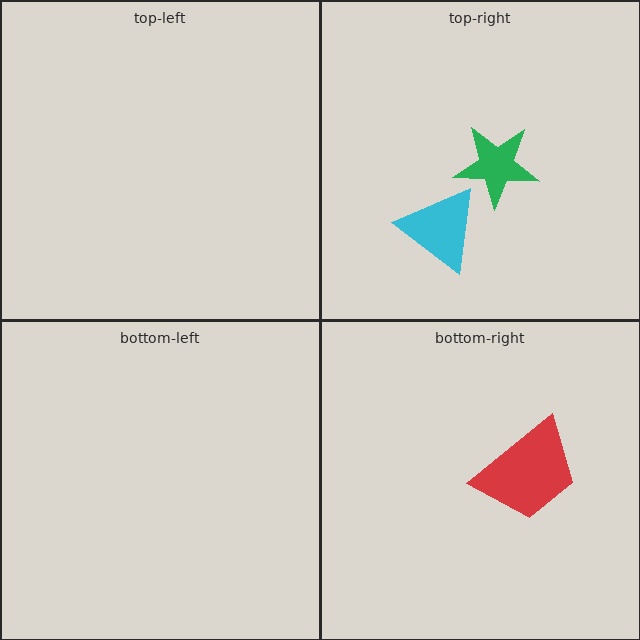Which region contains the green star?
The top-right region.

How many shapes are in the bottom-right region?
1.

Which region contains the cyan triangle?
The top-right region.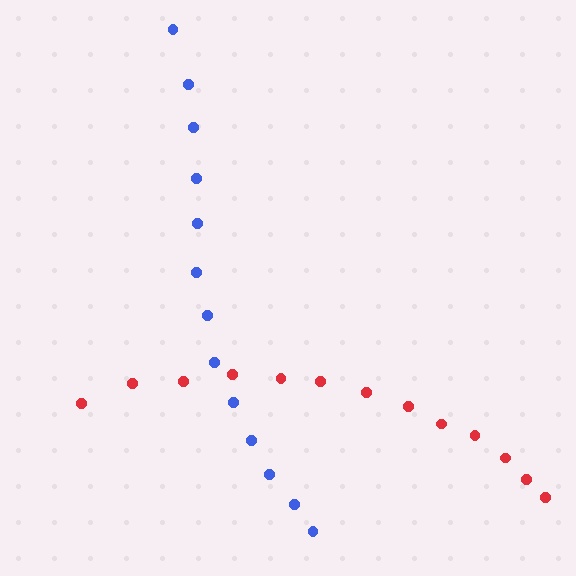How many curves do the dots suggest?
There are 2 distinct paths.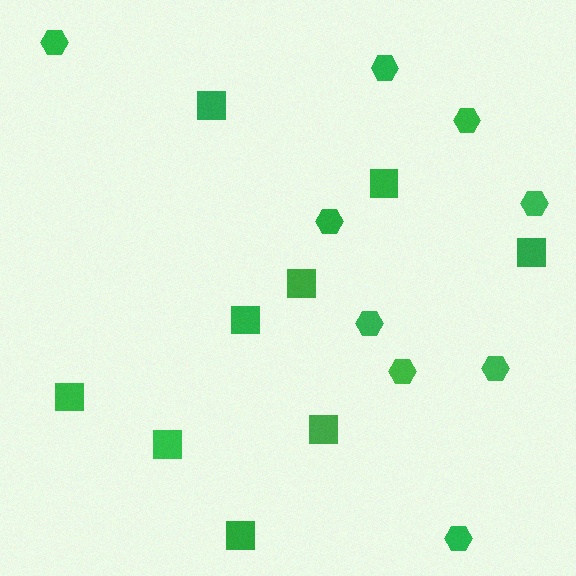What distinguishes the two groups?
There are 2 groups: one group of squares (9) and one group of hexagons (9).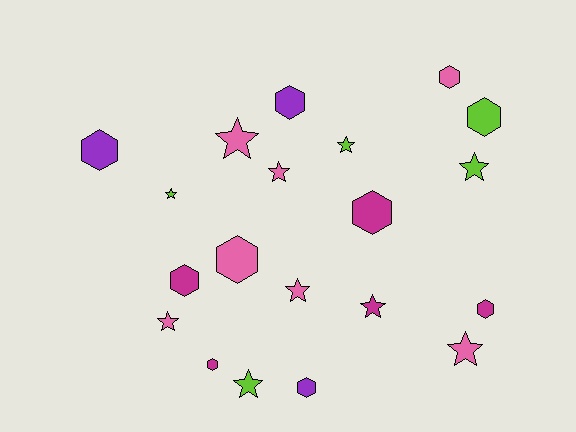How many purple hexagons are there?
There are 3 purple hexagons.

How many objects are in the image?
There are 20 objects.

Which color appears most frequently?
Pink, with 7 objects.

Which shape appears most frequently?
Hexagon, with 10 objects.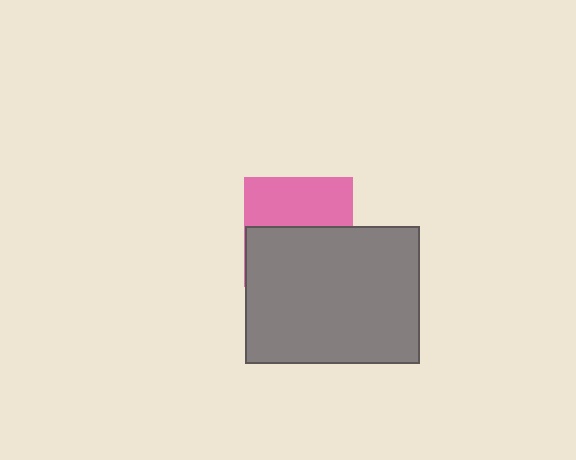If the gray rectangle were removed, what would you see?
You would see the complete pink square.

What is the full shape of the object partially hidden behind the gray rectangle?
The partially hidden object is a pink square.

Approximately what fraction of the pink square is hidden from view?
Roughly 55% of the pink square is hidden behind the gray rectangle.